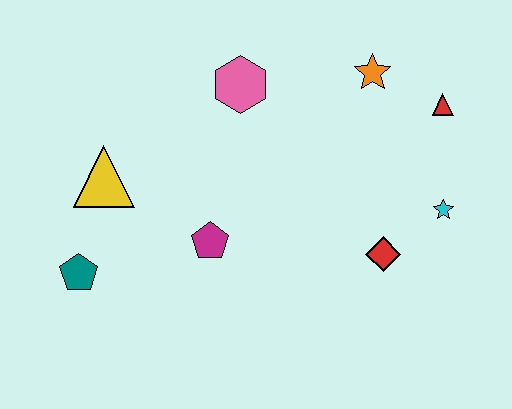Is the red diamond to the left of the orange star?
No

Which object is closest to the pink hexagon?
The orange star is closest to the pink hexagon.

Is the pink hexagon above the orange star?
No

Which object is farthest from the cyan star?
The teal pentagon is farthest from the cyan star.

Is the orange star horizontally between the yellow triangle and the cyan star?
Yes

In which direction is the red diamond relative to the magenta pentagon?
The red diamond is to the right of the magenta pentagon.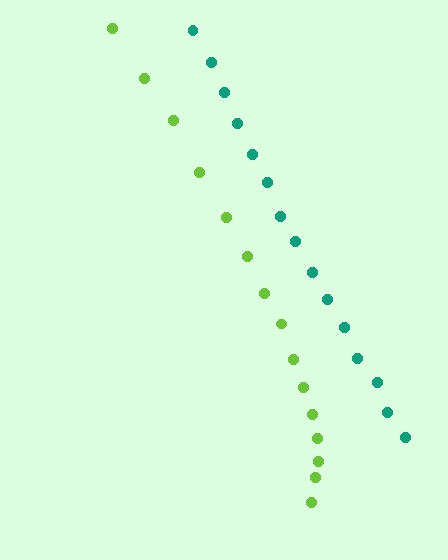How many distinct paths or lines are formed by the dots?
There are 2 distinct paths.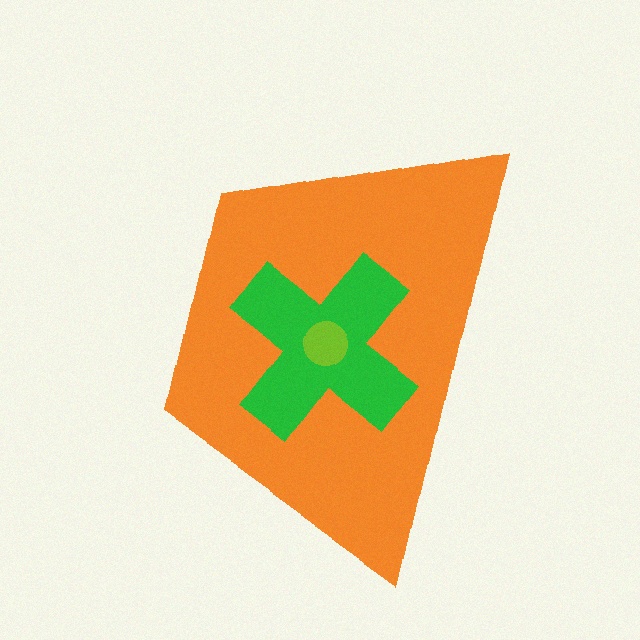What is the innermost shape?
The lime circle.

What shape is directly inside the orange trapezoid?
The green cross.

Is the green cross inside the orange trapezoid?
Yes.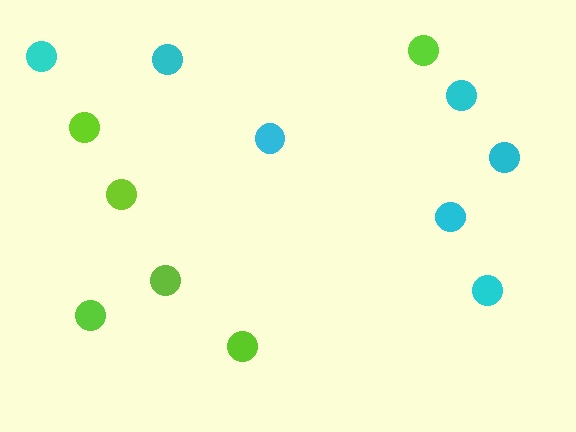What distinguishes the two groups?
There are 2 groups: one group of cyan circles (7) and one group of lime circles (6).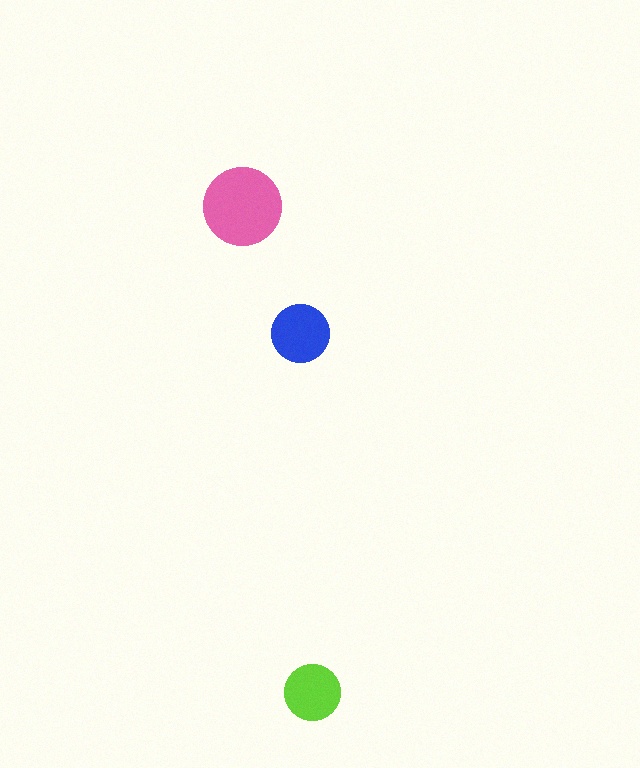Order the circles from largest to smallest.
the pink one, the blue one, the lime one.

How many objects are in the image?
There are 3 objects in the image.